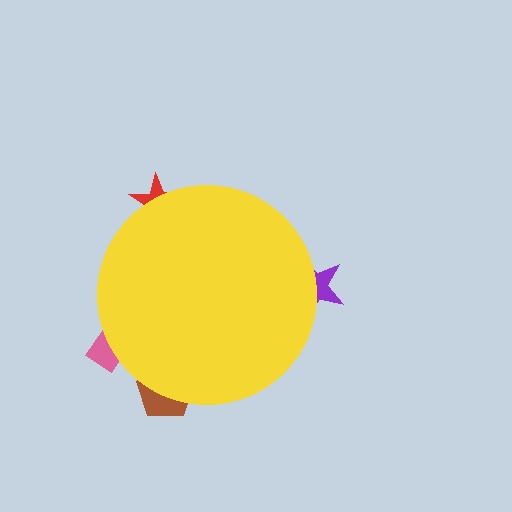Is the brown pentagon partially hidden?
Yes, the brown pentagon is partially hidden behind the yellow circle.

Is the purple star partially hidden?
Yes, the purple star is partially hidden behind the yellow circle.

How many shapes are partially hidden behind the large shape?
4 shapes are partially hidden.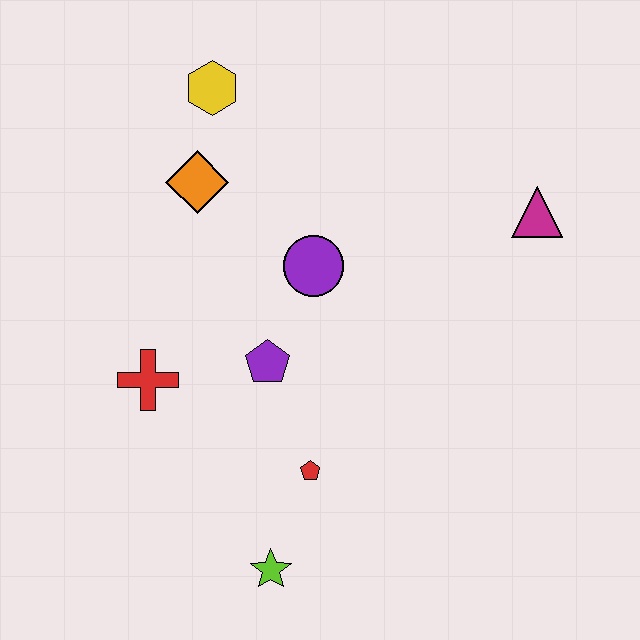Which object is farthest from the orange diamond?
The lime star is farthest from the orange diamond.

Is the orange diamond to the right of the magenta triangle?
No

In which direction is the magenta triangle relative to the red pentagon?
The magenta triangle is above the red pentagon.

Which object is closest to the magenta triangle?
The purple circle is closest to the magenta triangle.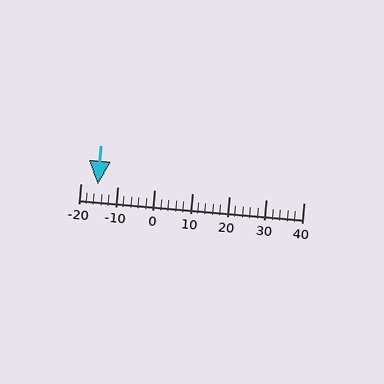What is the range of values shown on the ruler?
The ruler shows values from -20 to 40.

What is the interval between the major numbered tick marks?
The major tick marks are spaced 10 units apart.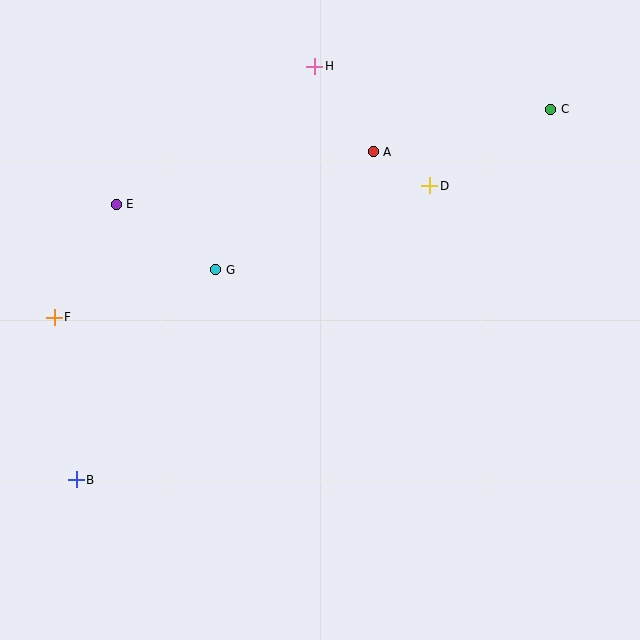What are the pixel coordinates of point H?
Point H is at (315, 66).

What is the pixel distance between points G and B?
The distance between G and B is 252 pixels.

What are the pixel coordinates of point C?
Point C is at (551, 109).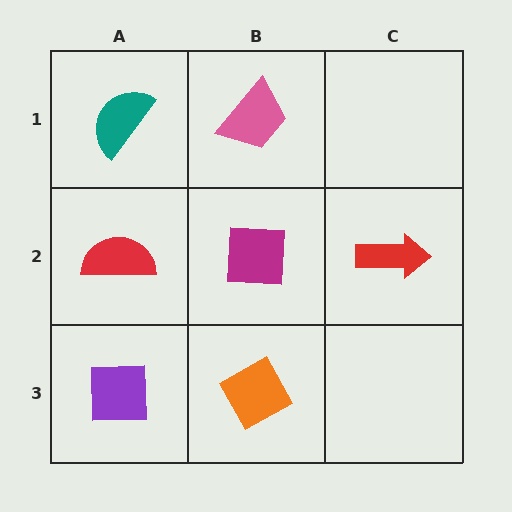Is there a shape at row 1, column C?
No, that cell is empty.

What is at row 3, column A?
A purple square.